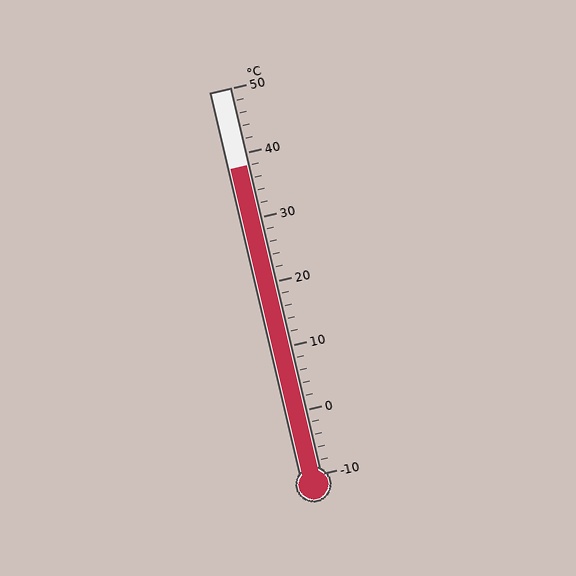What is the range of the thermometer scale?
The thermometer scale ranges from -10°C to 50°C.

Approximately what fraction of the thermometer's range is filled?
The thermometer is filled to approximately 80% of its range.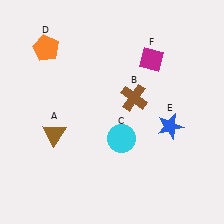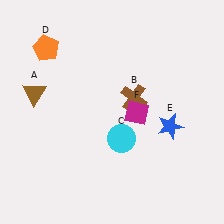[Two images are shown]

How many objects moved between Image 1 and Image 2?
2 objects moved between the two images.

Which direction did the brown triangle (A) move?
The brown triangle (A) moved up.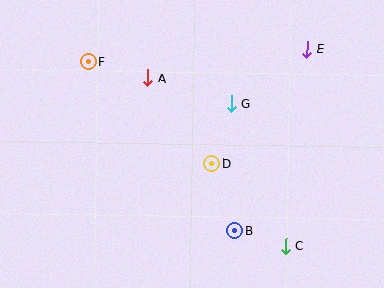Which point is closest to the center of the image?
Point D at (211, 163) is closest to the center.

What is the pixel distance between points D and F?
The distance between D and F is 159 pixels.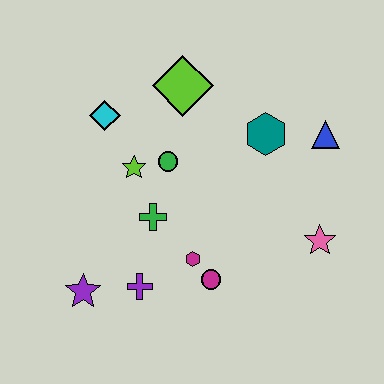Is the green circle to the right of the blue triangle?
No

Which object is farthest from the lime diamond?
The purple star is farthest from the lime diamond.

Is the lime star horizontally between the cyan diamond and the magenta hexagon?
Yes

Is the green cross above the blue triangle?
No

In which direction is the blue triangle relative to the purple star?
The blue triangle is to the right of the purple star.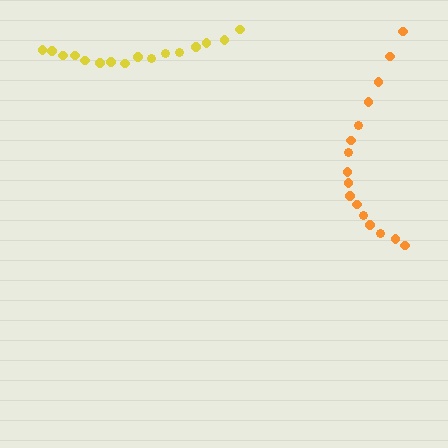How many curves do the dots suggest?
There are 2 distinct paths.